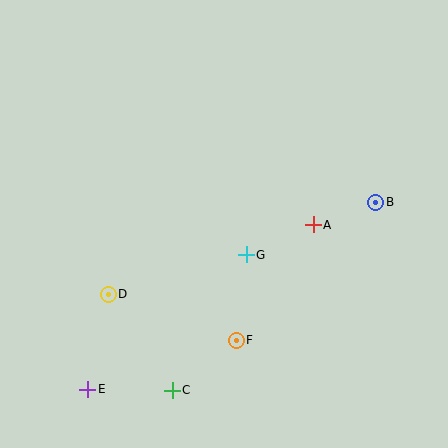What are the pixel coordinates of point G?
Point G is at (246, 255).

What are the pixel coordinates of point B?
Point B is at (376, 203).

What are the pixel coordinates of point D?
Point D is at (108, 294).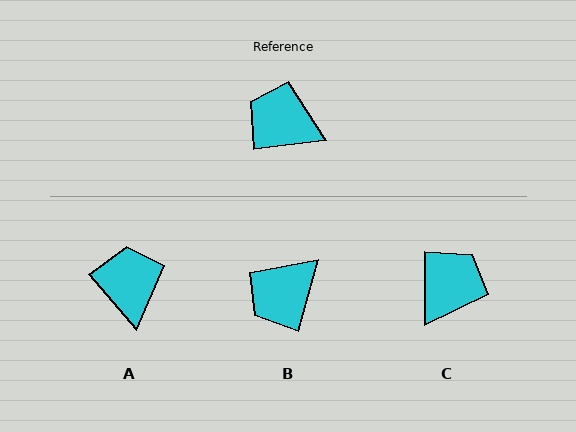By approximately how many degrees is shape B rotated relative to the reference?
Approximately 67 degrees counter-clockwise.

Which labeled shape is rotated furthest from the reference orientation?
C, about 97 degrees away.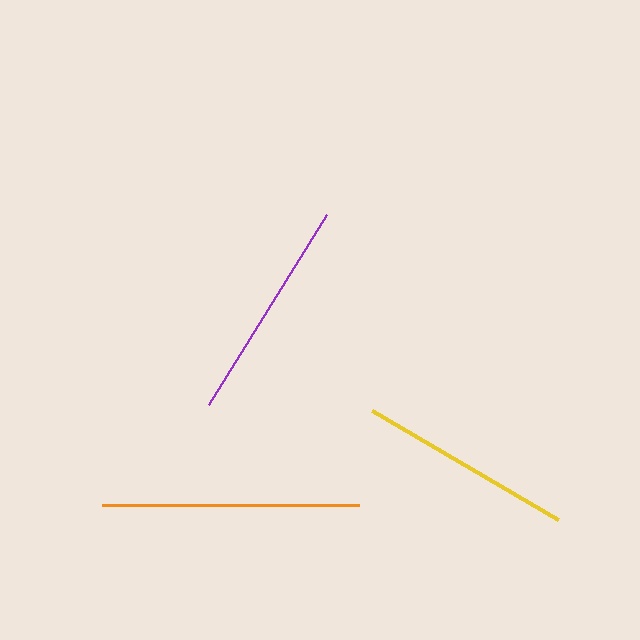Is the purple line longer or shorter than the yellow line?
The purple line is longer than the yellow line.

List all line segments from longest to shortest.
From longest to shortest: orange, purple, yellow.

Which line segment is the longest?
The orange line is the longest at approximately 257 pixels.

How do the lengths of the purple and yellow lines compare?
The purple and yellow lines are approximately the same length.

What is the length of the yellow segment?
The yellow segment is approximately 216 pixels long.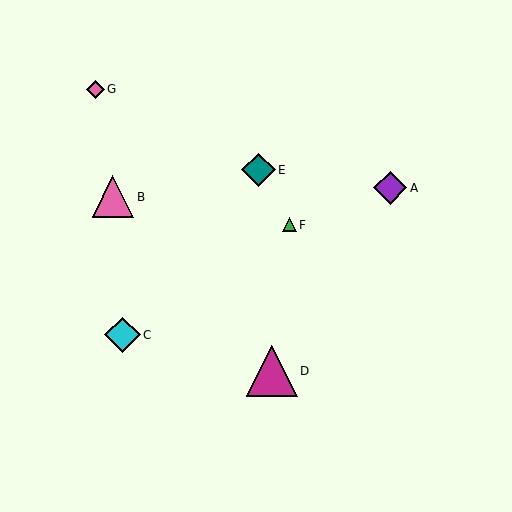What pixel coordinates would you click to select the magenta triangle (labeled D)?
Click at (272, 371) to select the magenta triangle D.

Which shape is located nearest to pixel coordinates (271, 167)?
The teal diamond (labeled E) at (259, 170) is nearest to that location.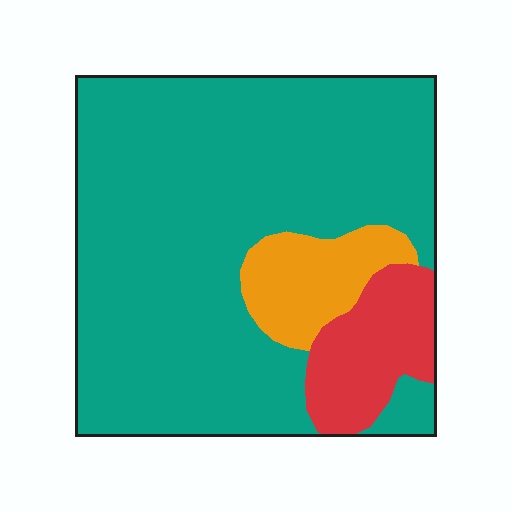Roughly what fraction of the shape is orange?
Orange covers roughly 10% of the shape.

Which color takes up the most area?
Teal, at roughly 80%.